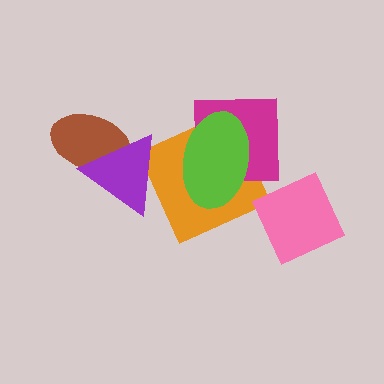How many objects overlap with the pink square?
0 objects overlap with the pink square.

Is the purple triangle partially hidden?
No, no other shape covers it.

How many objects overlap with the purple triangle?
2 objects overlap with the purple triangle.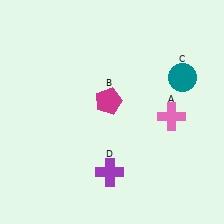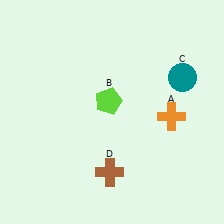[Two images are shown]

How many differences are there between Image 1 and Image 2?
There are 3 differences between the two images.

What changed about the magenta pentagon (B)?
In Image 1, B is magenta. In Image 2, it changed to lime.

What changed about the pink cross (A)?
In Image 1, A is pink. In Image 2, it changed to orange.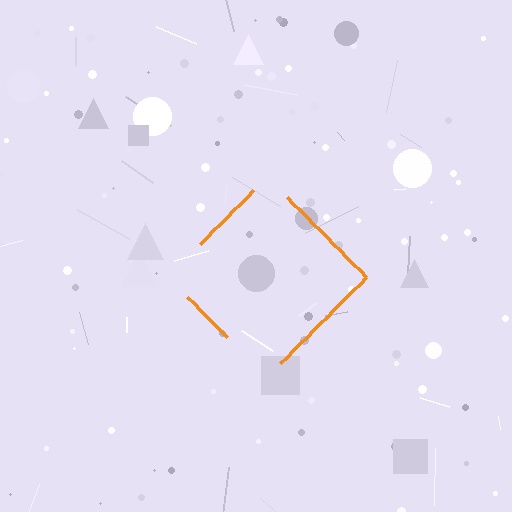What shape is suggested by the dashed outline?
The dashed outline suggests a diamond.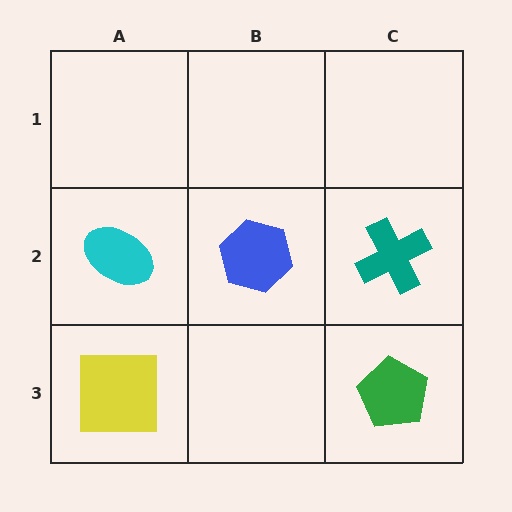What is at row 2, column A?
A cyan ellipse.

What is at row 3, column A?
A yellow square.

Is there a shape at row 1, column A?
No, that cell is empty.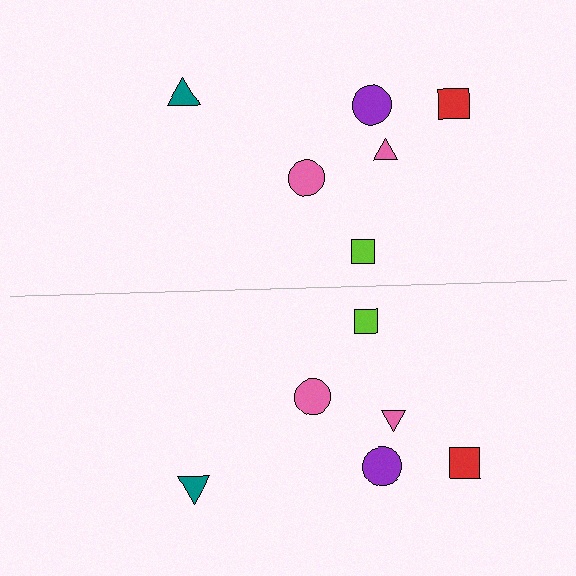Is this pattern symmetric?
Yes, this pattern has bilateral (reflection) symmetry.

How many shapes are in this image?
There are 12 shapes in this image.